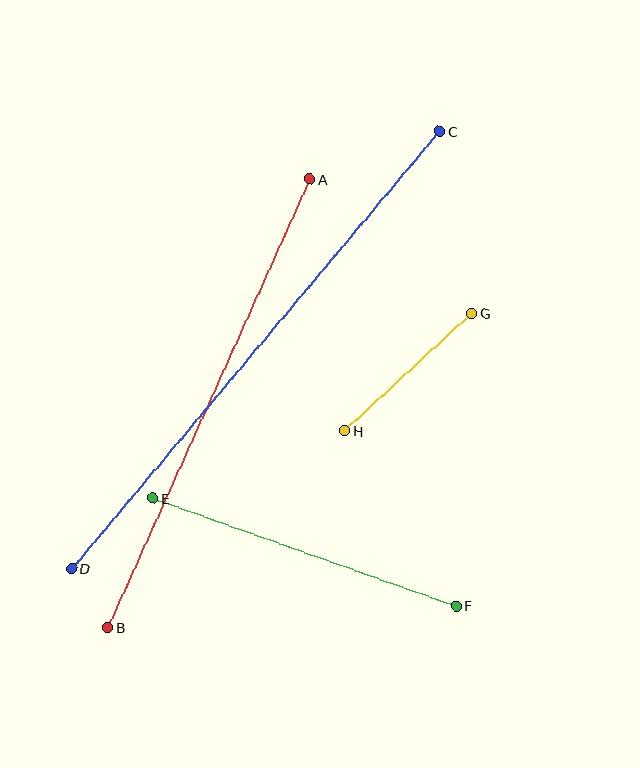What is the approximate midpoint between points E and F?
The midpoint is at approximately (305, 552) pixels.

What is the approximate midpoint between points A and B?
The midpoint is at approximately (209, 403) pixels.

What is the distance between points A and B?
The distance is approximately 492 pixels.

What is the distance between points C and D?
The distance is approximately 571 pixels.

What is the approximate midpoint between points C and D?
The midpoint is at approximately (256, 350) pixels.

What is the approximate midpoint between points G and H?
The midpoint is at approximately (408, 372) pixels.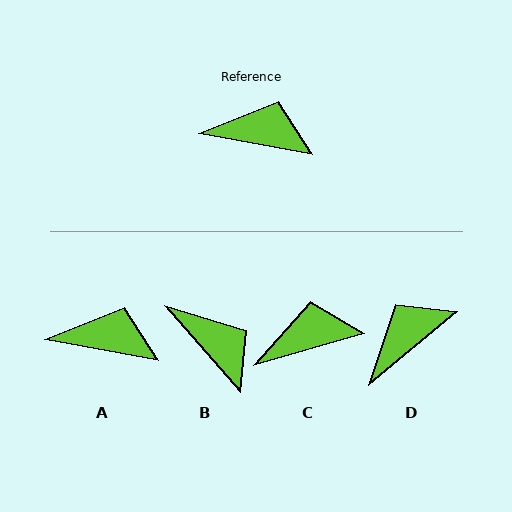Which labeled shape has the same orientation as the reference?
A.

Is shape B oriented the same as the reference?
No, it is off by about 38 degrees.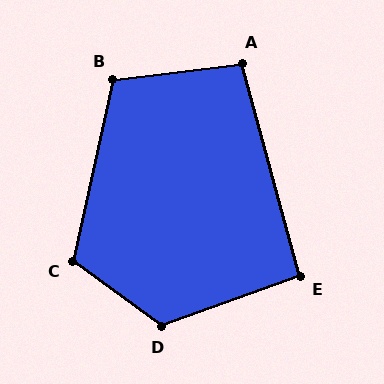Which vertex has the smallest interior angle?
E, at approximately 94 degrees.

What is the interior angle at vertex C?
Approximately 114 degrees (obtuse).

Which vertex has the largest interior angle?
D, at approximately 124 degrees.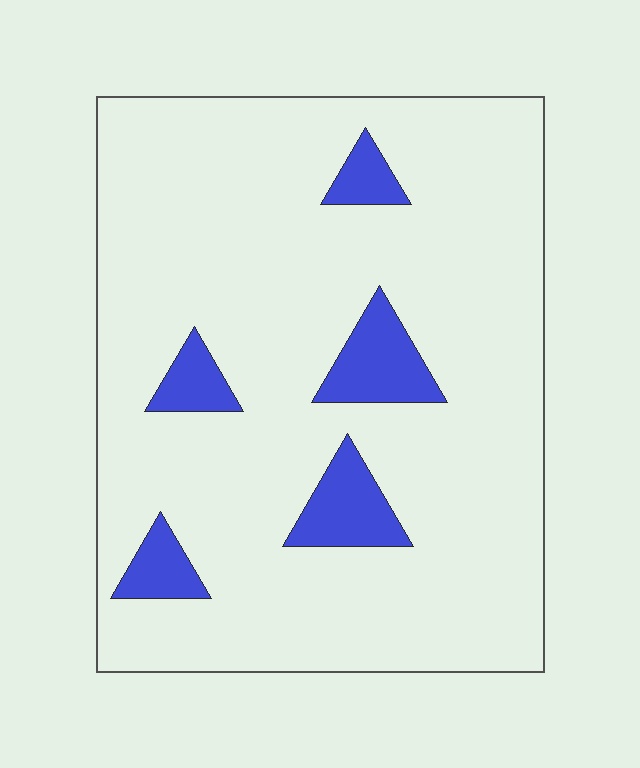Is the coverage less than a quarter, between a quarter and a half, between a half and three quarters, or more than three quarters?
Less than a quarter.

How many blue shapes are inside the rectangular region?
5.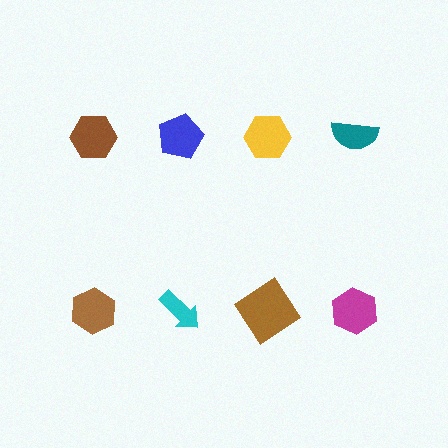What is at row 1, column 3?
A yellow hexagon.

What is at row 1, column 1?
A brown hexagon.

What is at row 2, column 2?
A cyan arrow.